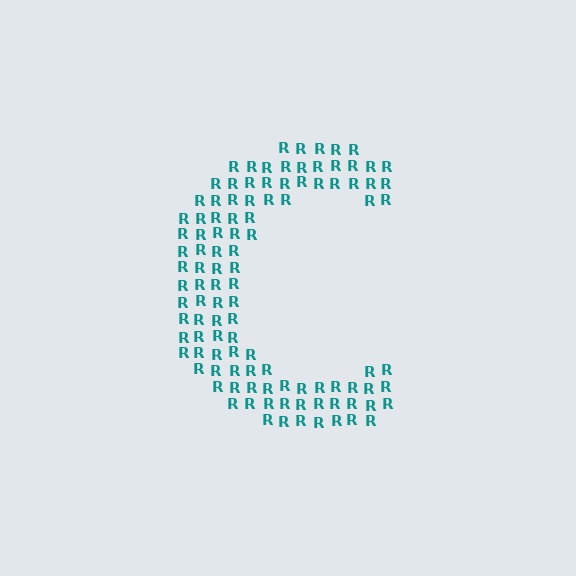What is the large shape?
The large shape is the letter C.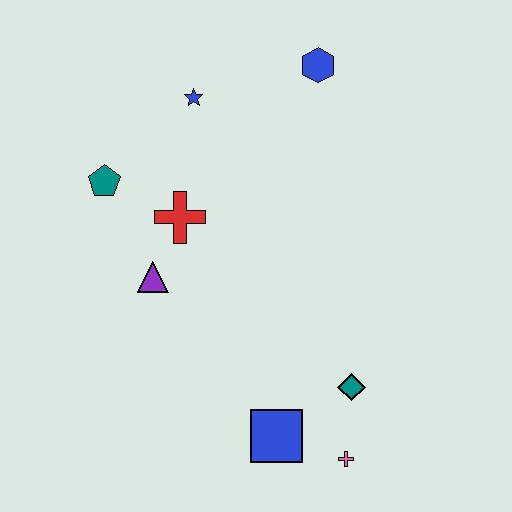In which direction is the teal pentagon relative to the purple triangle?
The teal pentagon is above the purple triangle.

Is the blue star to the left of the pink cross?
Yes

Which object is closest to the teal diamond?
The pink cross is closest to the teal diamond.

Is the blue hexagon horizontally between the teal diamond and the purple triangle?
Yes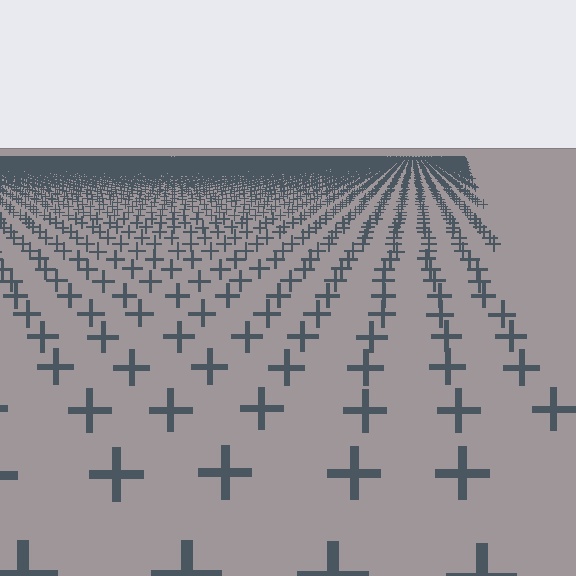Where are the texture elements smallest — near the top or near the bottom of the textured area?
Near the top.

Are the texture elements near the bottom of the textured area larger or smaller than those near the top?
Larger. Near the bottom, elements are closer to the viewer and appear at a bigger on-screen size.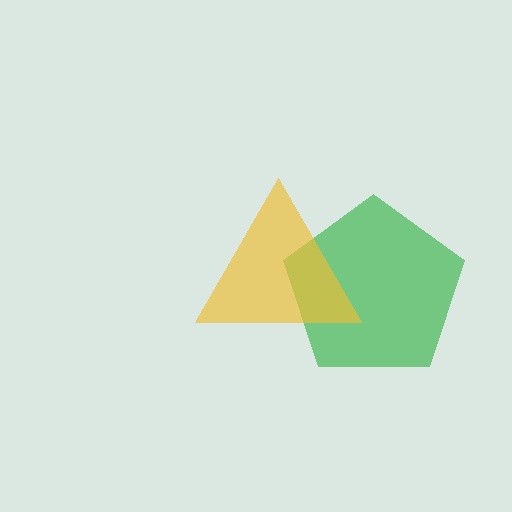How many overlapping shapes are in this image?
There are 2 overlapping shapes in the image.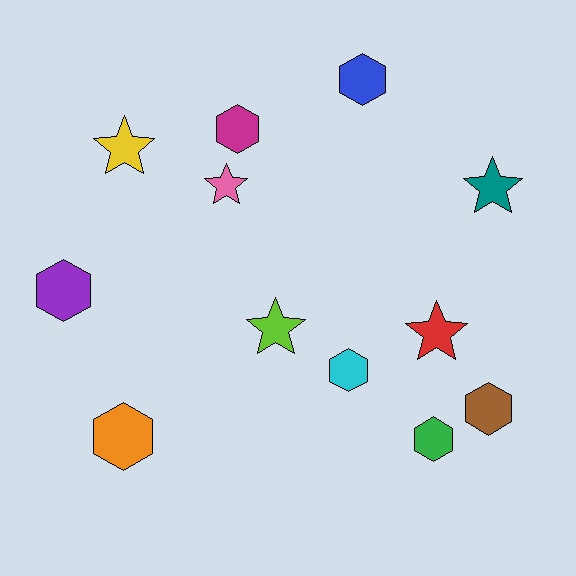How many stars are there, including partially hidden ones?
There are 5 stars.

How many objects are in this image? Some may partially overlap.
There are 12 objects.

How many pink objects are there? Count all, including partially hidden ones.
There is 1 pink object.